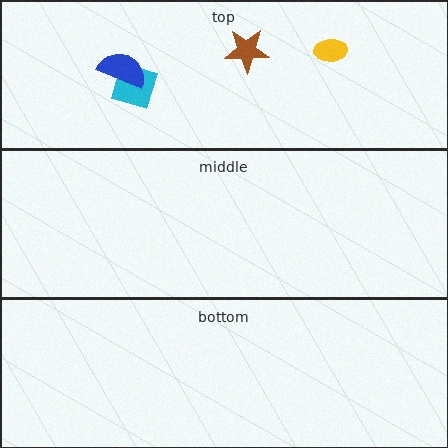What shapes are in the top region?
The brown star, the yellow ellipse, the cyan square, the blue semicircle.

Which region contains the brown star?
The top region.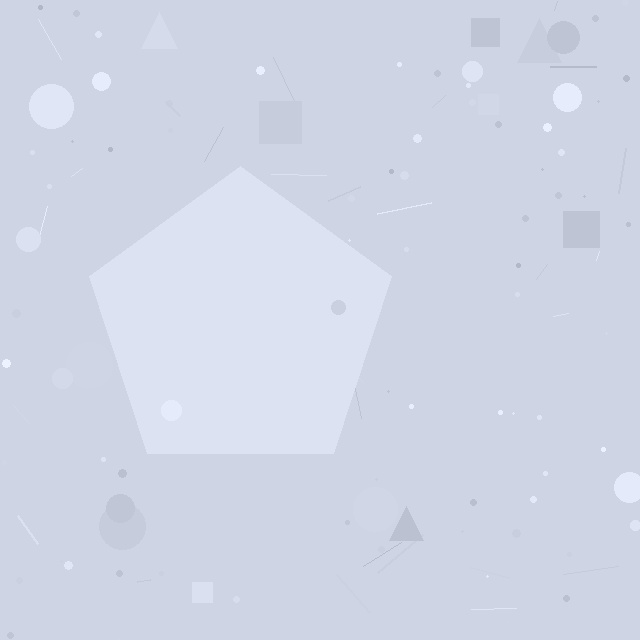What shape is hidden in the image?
A pentagon is hidden in the image.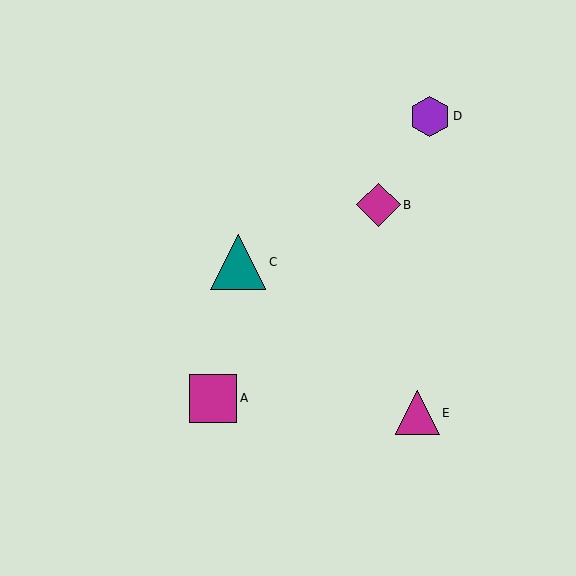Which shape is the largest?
The teal triangle (labeled C) is the largest.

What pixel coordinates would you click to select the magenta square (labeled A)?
Click at (213, 398) to select the magenta square A.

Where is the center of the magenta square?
The center of the magenta square is at (213, 398).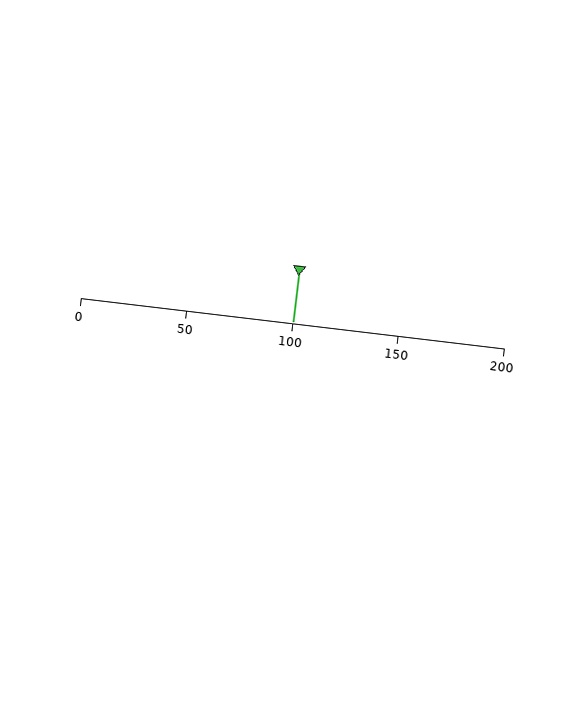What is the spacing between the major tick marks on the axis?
The major ticks are spaced 50 apart.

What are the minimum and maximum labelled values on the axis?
The axis runs from 0 to 200.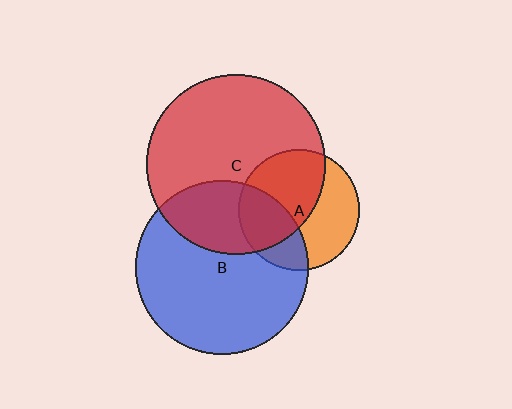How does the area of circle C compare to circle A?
Approximately 2.2 times.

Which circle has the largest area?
Circle C (red).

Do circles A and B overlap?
Yes.